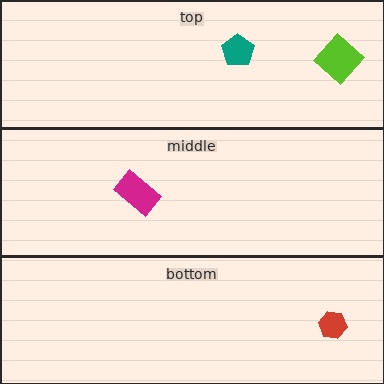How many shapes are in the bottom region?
1.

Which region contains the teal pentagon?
The top region.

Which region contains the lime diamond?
The top region.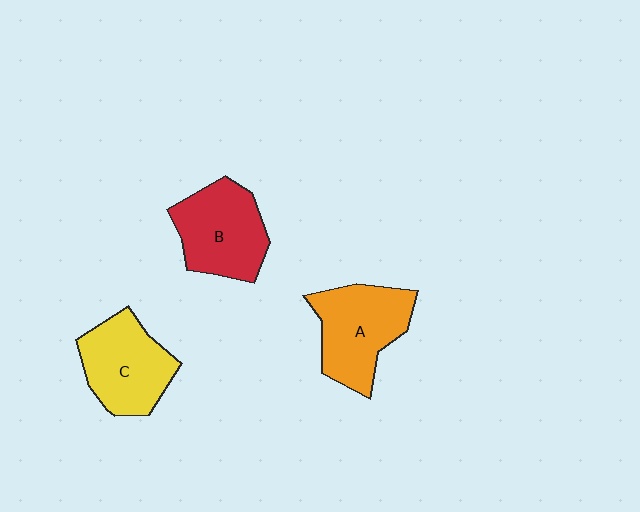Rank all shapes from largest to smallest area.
From largest to smallest: A (orange), B (red), C (yellow).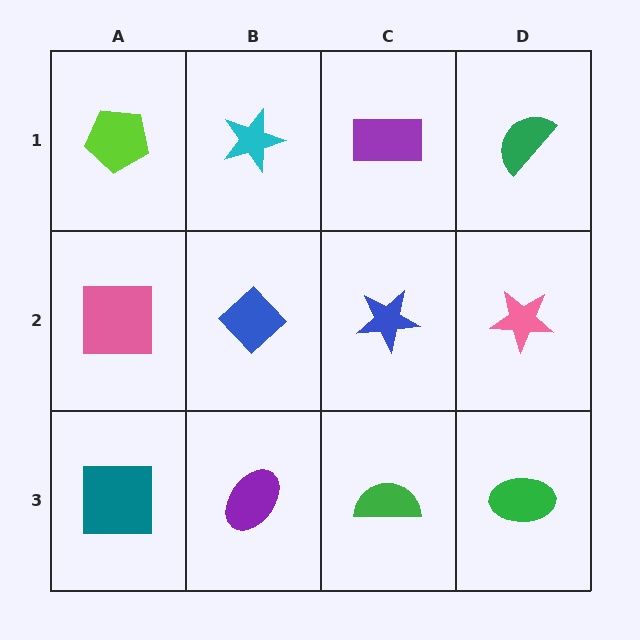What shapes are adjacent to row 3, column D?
A pink star (row 2, column D), a green semicircle (row 3, column C).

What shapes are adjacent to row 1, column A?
A pink square (row 2, column A), a cyan star (row 1, column B).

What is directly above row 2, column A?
A lime pentagon.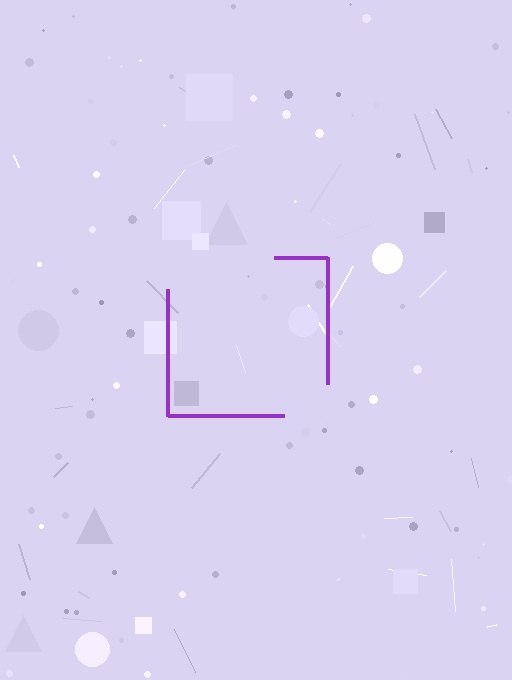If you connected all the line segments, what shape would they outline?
They would outline a square.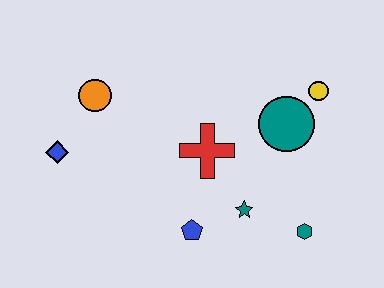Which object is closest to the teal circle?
The yellow circle is closest to the teal circle.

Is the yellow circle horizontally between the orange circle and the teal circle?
No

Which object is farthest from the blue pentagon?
The yellow circle is farthest from the blue pentagon.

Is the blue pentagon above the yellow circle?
No